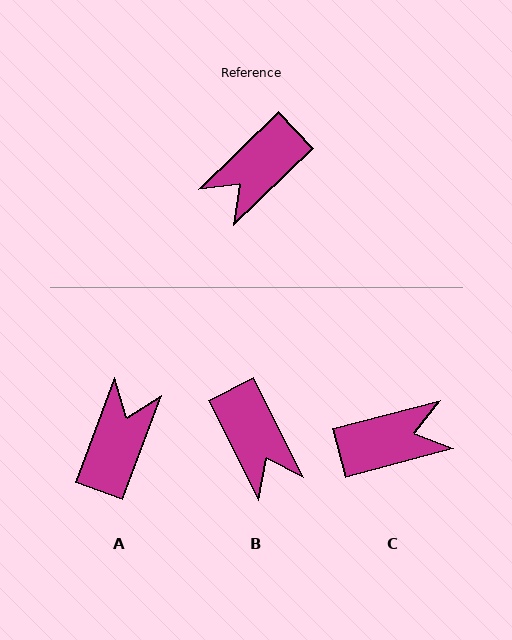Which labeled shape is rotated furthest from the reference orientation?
A, about 154 degrees away.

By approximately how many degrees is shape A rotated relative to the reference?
Approximately 154 degrees clockwise.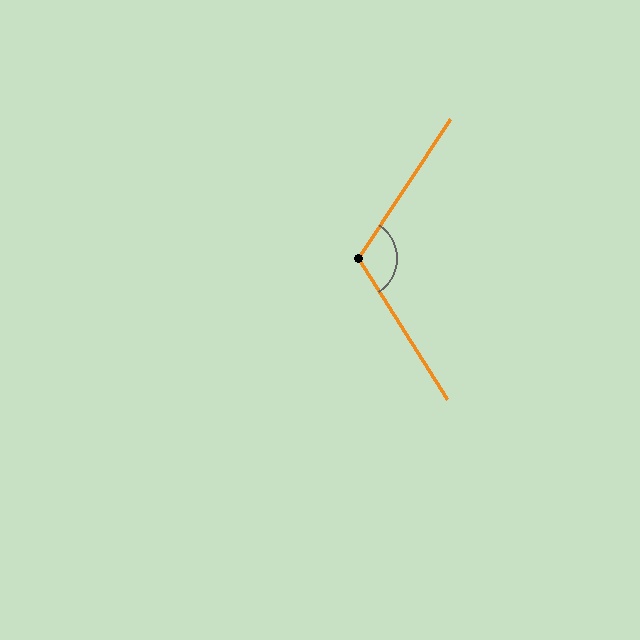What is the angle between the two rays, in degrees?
Approximately 114 degrees.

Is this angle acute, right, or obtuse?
It is obtuse.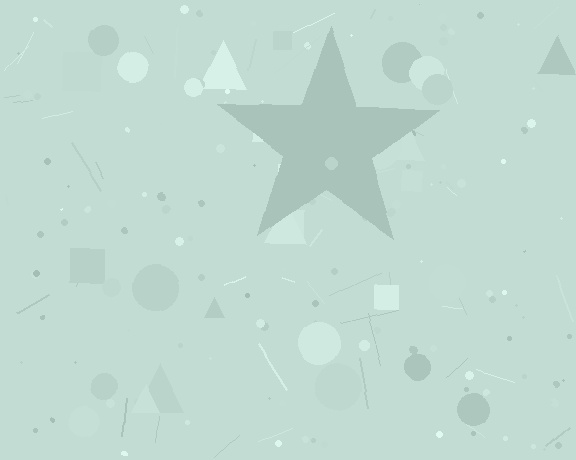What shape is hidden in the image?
A star is hidden in the image.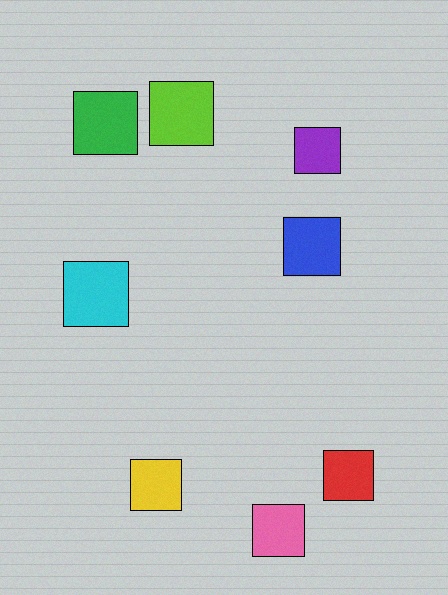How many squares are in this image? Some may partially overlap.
There are 8 squares.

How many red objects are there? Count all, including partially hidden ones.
There is 1 red object.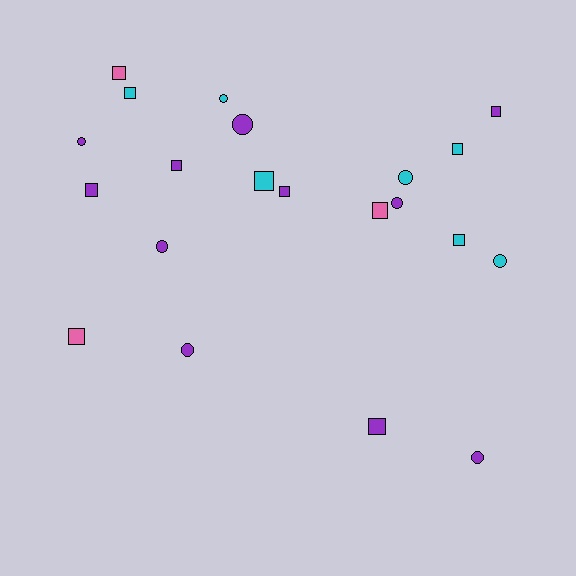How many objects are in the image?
There are 21 objects.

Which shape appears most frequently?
Square, with 12 objects.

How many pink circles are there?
There are no pink circles.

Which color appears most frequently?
Purple, with 11 objects.